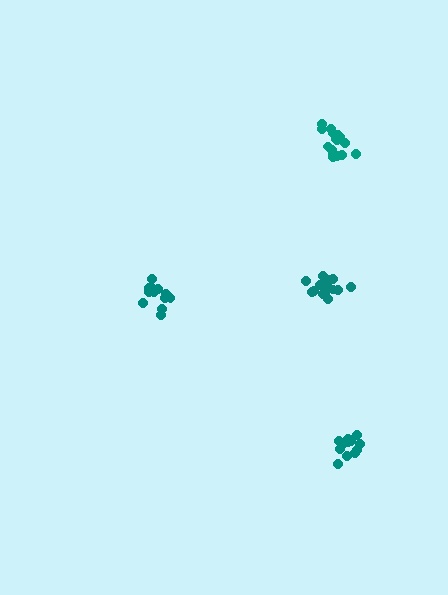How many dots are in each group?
Group 1: 13 dots, Group 2: 16 dots, Group 3: 12 dots, Group 4: 17 dots (58 total).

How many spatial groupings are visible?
There are 4 spatial groupings.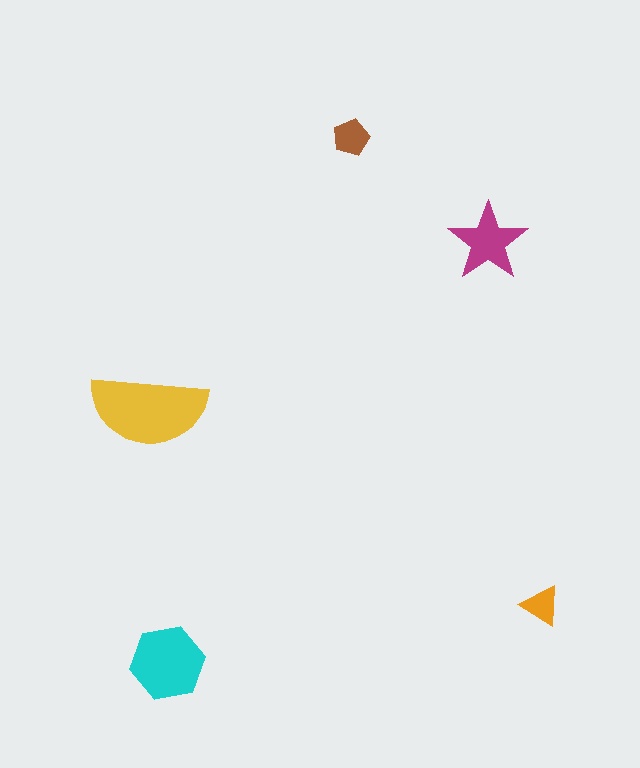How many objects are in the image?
There are 5 objects in the image.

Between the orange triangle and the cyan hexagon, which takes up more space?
The cyan hexagon.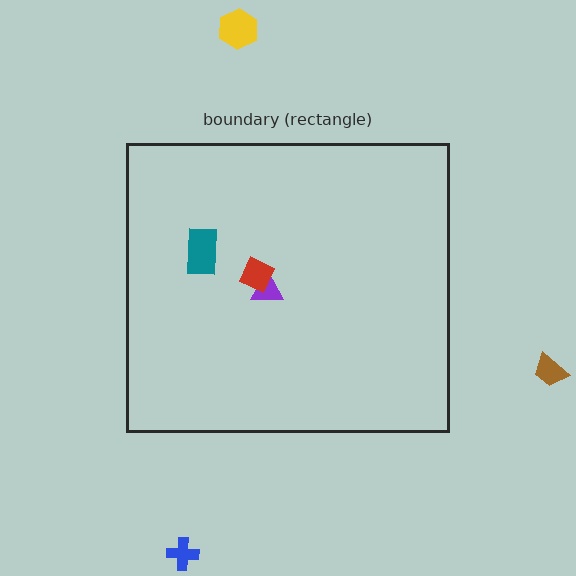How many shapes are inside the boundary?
3 inside, 3 outside.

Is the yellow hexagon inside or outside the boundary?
Outside.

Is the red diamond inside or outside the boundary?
Inside.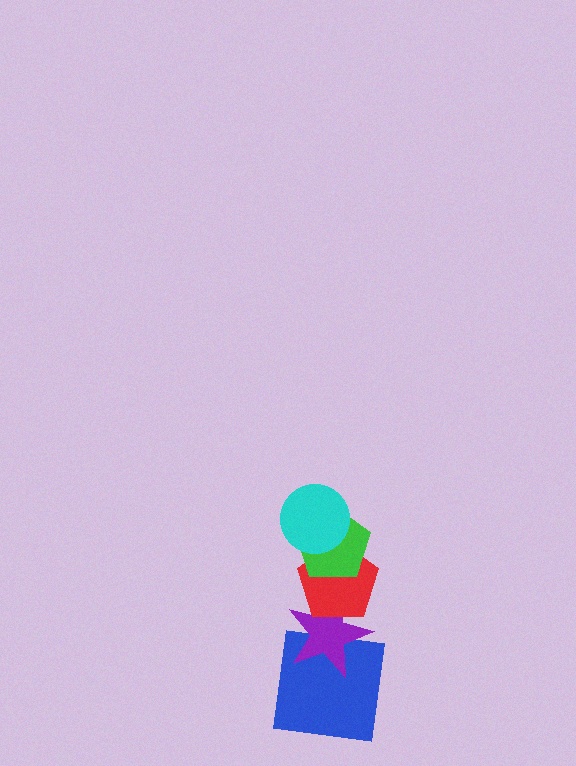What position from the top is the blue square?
The blue square is 5th from the top.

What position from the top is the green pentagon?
The green pentagon is 2nd from the top.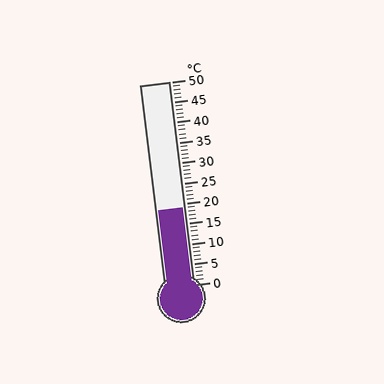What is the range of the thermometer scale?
The thermometer scale ranges from 0°C to 50°C.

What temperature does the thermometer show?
The thermometer shows approximately 19°C.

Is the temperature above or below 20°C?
The temperature is below 20°C.